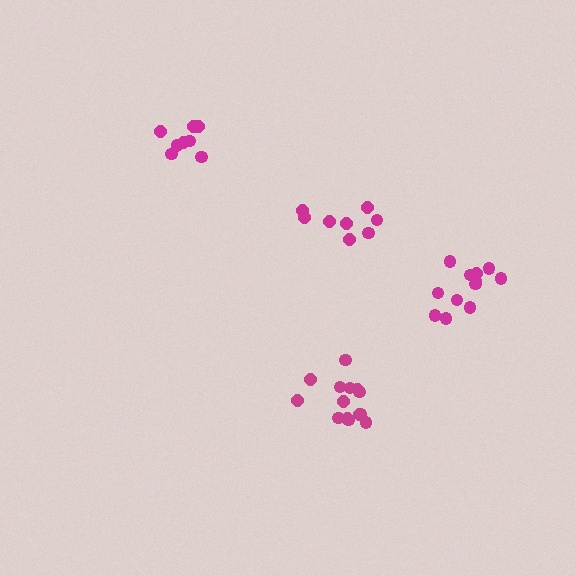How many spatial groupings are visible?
There are 4 spatial groupings.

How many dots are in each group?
Group 1: 8 dots, Group 2: 8 dots, Group 3: 12 dots, Group 4: 14 dots (42 total).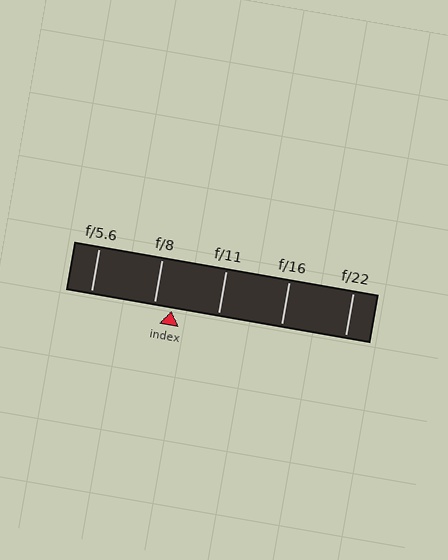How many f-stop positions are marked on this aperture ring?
There are 5 f-stop positions marked.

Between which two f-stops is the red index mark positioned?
The index mark is between f/8 and f/11.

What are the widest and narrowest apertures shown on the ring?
The widest aperture shown is f/5.6 and the narrowest is f/22.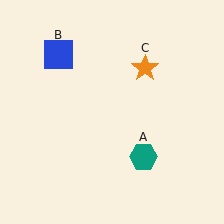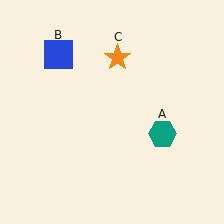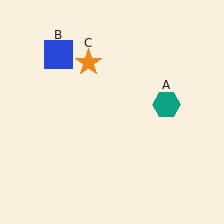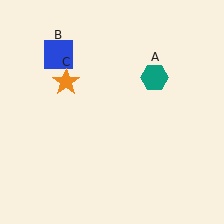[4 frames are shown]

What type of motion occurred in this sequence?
The teal hexagon (object A), orange star (object C) rotated counterclockwise around the center of the scene.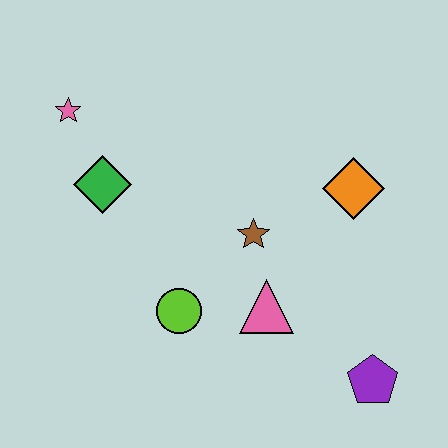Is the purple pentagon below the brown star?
Yes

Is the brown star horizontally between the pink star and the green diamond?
No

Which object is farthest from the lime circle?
The pink star is farthest from the lime circle.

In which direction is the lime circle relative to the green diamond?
The lime circle is below the green diamond.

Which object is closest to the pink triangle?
The brown star is closest to the pink triangle.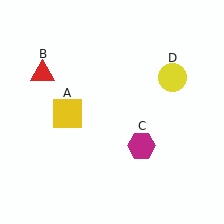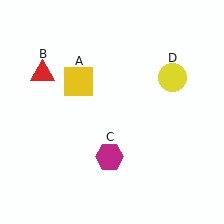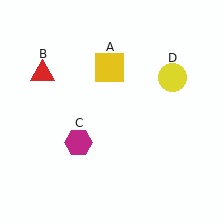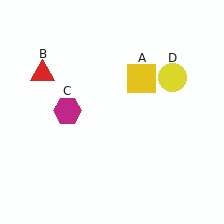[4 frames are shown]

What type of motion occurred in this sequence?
The yellow square (object A), magenta hexagon (object C) rotated clockwise around the center of the scene.